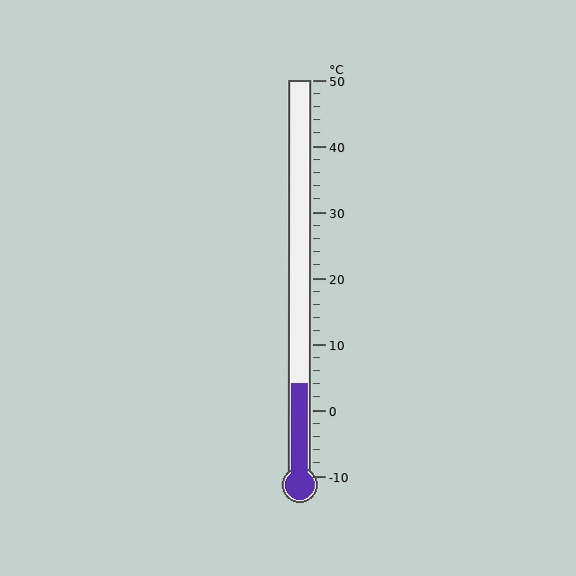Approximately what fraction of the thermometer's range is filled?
The thermometer is filled to approximately 25% of its range.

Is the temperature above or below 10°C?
The temperature is below 10°C.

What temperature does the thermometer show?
The thermometer shows approximately 4°C.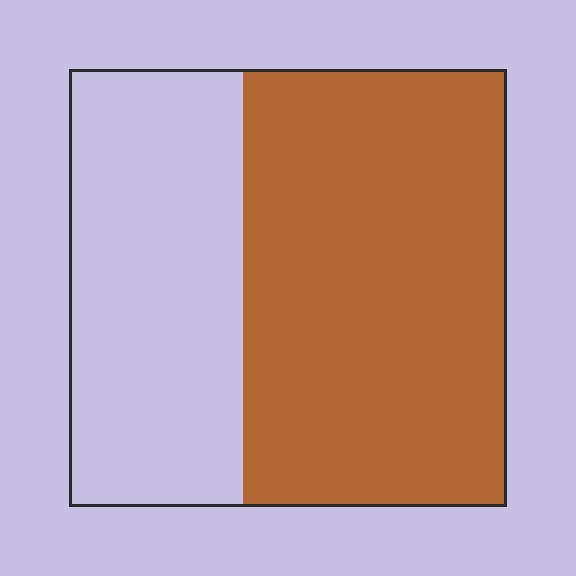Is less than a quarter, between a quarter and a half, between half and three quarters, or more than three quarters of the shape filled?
Between half and three quarters.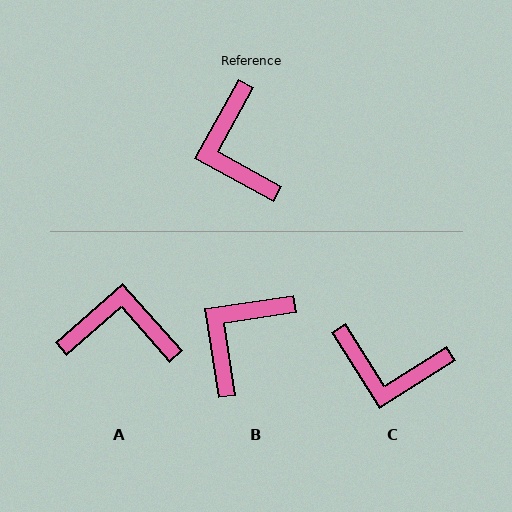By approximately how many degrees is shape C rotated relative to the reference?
Approximately 61 degrees counter-clockwise.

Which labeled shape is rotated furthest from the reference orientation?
A, about 110 degrees away.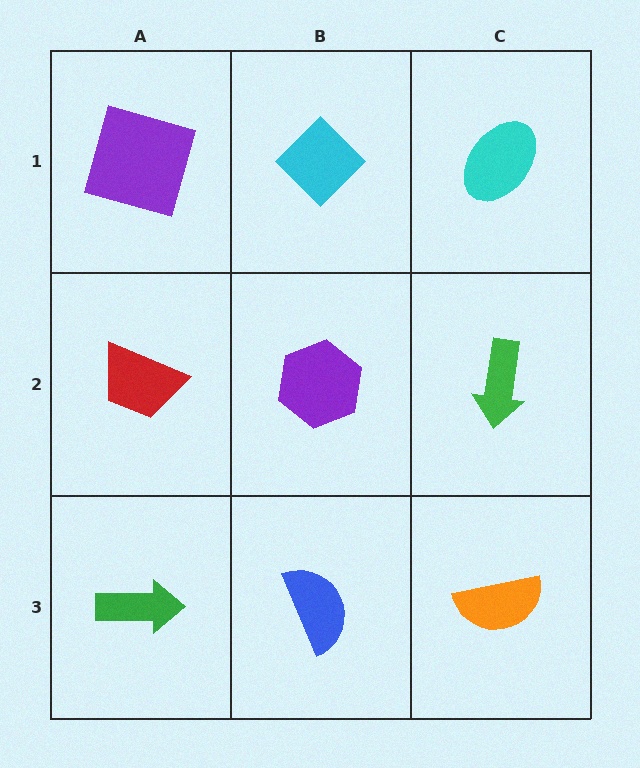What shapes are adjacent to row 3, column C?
A green arrow (row 2, column C), a blue semicircle (row 3, column B).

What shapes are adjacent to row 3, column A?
A red trapezoid (row 2, column A), a blue semicircle (row 3, column B).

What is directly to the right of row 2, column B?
A green arrow.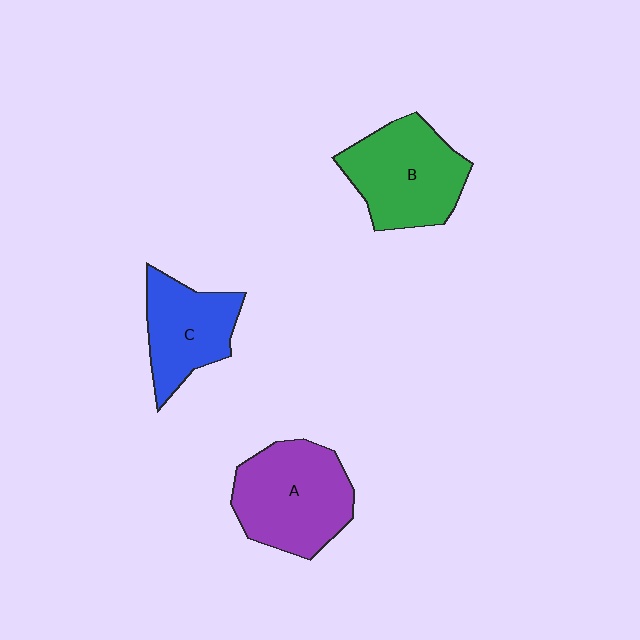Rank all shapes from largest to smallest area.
From largest to smallest: A (purple), B (green), C (blue).